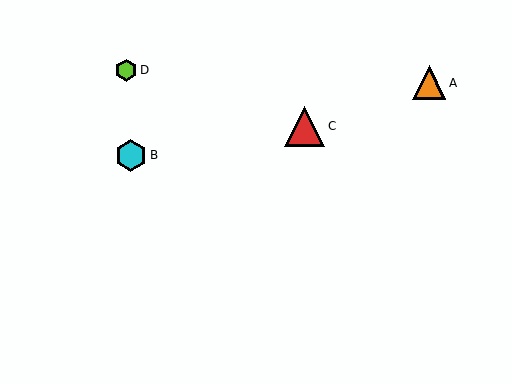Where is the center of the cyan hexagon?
The center of the cyan hexagon is at (131, 155).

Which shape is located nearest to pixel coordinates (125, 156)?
The cyan hexagon (labeled B) at (131, 155) is nearest to that location.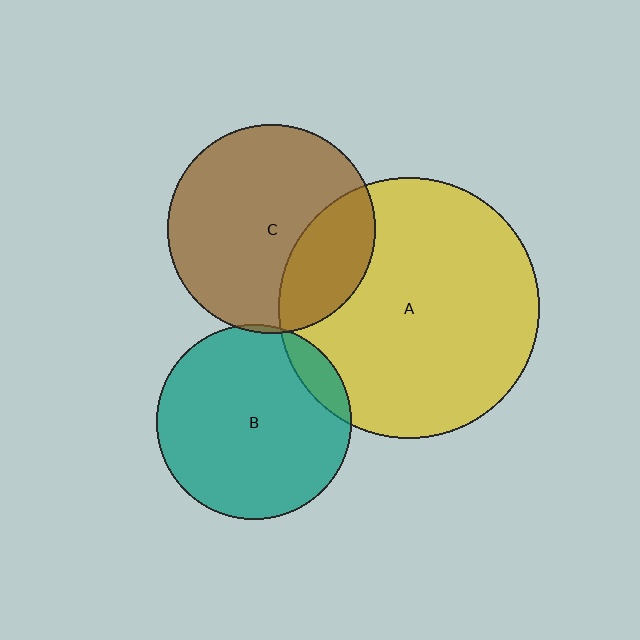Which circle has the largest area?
Circle A (yellow).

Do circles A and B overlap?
Yes.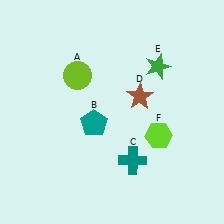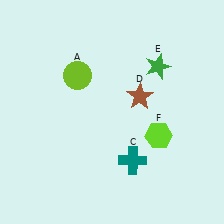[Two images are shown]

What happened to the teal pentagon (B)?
The teal pentagon (B) was removed in Image 2. It was in the bottom-left area of Image 1.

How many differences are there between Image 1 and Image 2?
There is 1 difference between the two images.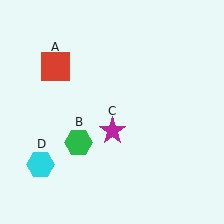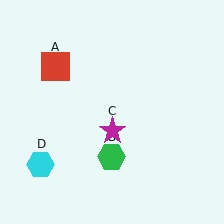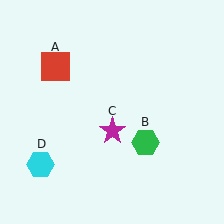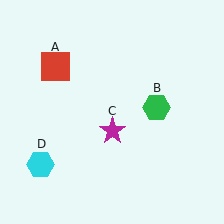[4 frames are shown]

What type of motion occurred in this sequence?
The green hexagon (object B) rotated counterclockwise around the center of the scene.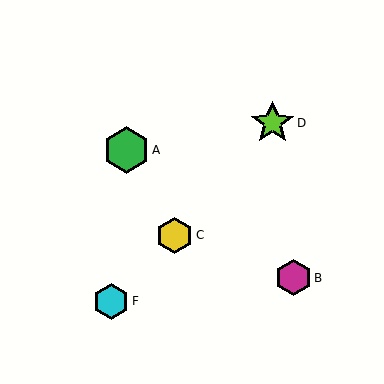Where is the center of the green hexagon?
The center of the green hexagon is at (126, 150).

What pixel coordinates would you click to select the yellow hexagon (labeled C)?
Click at (175, 235) to select the yellow hexagon C.